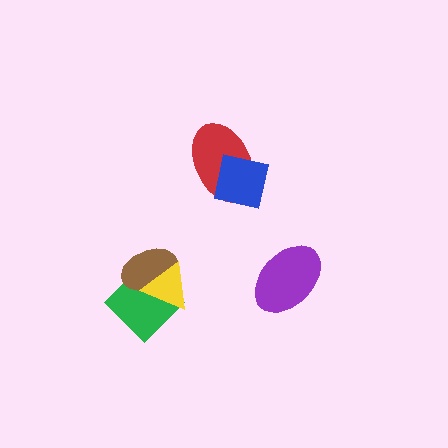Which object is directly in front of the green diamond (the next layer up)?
The brown ellipse is directly in front of the green diamond.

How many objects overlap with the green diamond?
2 objects overlap with the green diamond.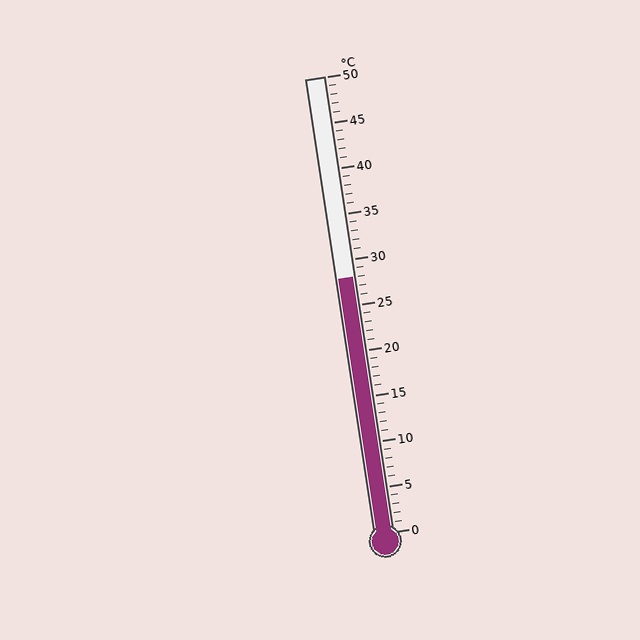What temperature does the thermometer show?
The thermometer shows approximately 28°C.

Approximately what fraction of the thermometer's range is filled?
The thermometer is filled to approximately 55% of its range.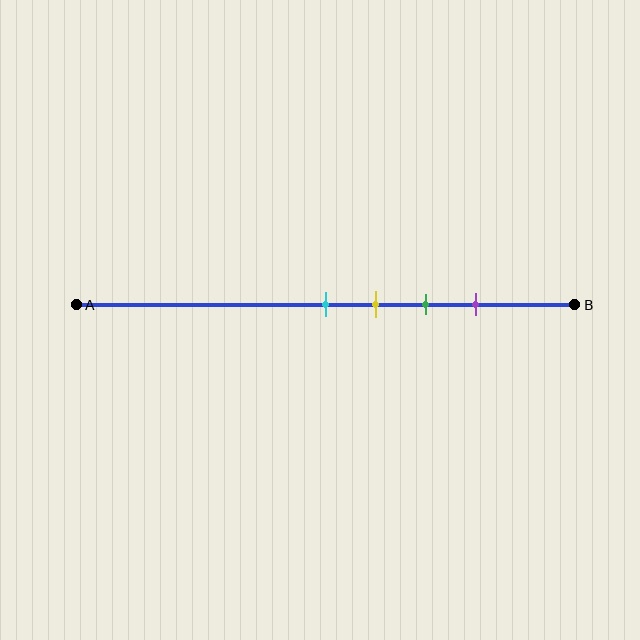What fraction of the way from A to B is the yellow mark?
The yellow mark is approximately 60% (0.6) of the way from A to B.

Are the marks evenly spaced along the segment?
Yes, the marks are approximately evenly spaced.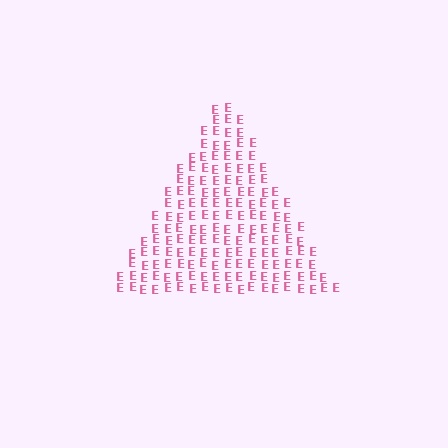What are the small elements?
The small elements are letter E's.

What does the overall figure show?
The overall figure shows a triangle.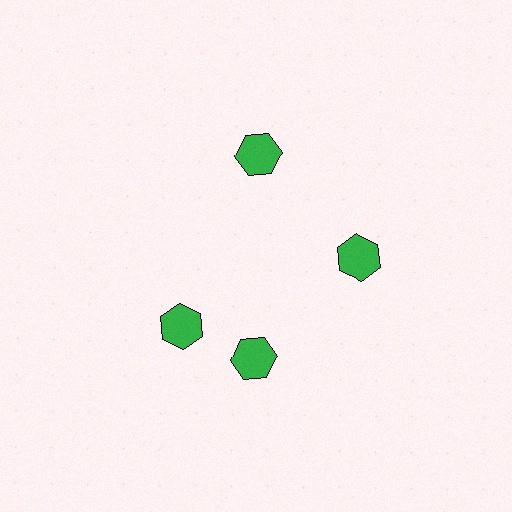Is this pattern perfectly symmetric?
No. The 4 green hexagons are arranged in a ring, but one element near the 9 o'clock position is rotated out of alignment along the ring, breaking the 4-fold rotational symmetry.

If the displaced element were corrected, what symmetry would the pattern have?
It would have 4-fold rotational symmetry — the pattern would map onto itself every 90 degrees.